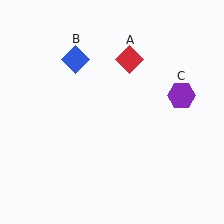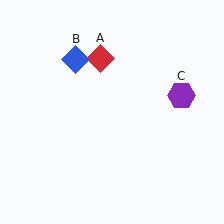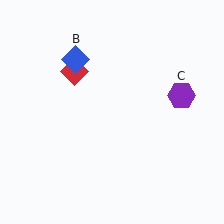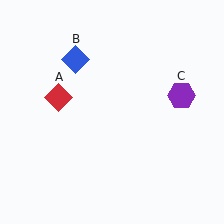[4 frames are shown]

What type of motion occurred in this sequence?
The red diamond (object A) rotated counterclockwise around the center of the scene.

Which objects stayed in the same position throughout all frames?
Blue diamond (object B) and purple hexagon (object C) remained stationary.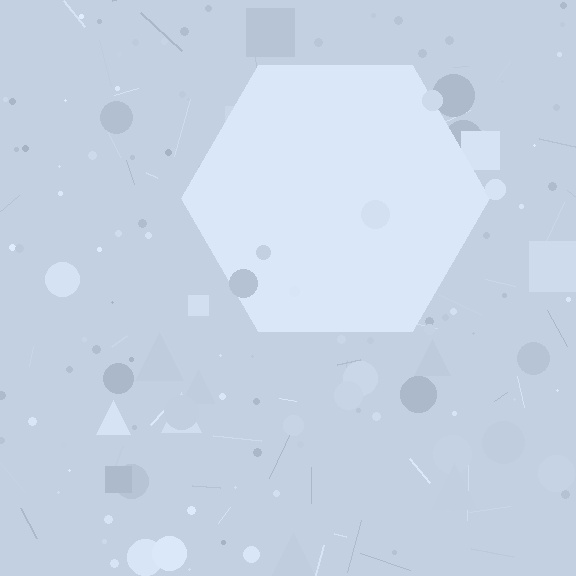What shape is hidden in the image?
A hexagon is hidden in the image.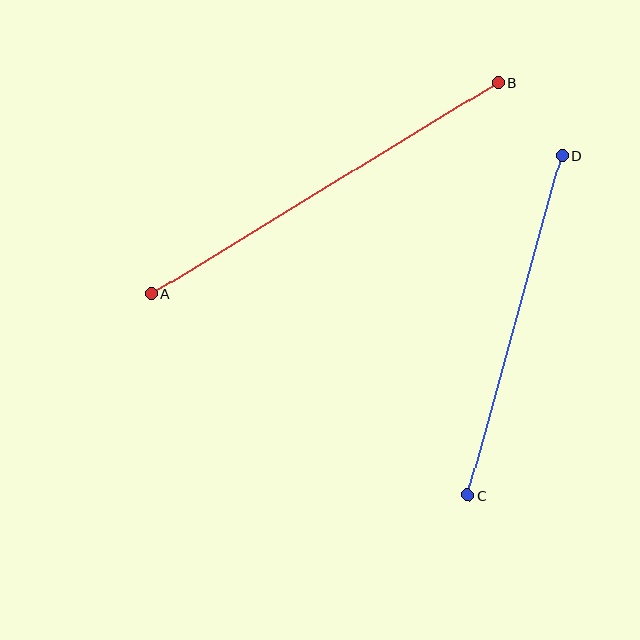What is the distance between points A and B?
The distance is approximately 406 pixels.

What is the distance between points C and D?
The distance is approximately 352 pixels.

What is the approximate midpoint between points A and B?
The midpoint is at approximately (325, 188) pixels.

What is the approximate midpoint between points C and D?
The midpoint is at approximately (515, 325) pixels.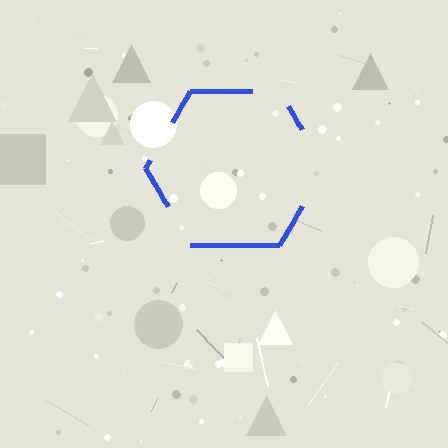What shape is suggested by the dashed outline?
The dashed outline suggests a hexagon.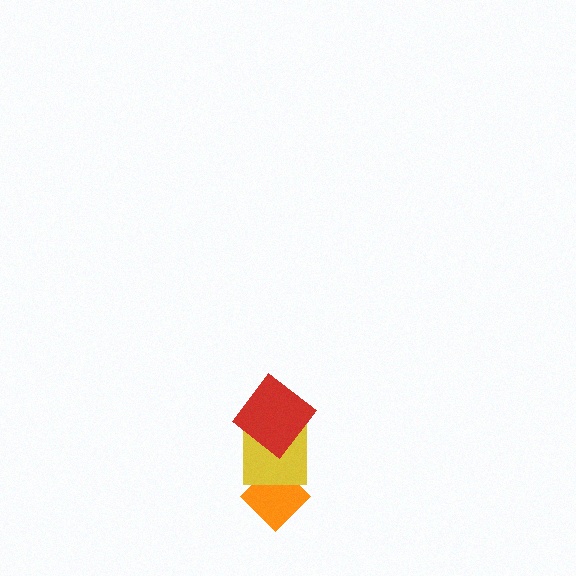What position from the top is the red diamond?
The red diamond is 1st from the top.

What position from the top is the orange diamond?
The orange diamond is 3rd from the top.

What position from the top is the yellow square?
The yellow square is 2nd from the top.